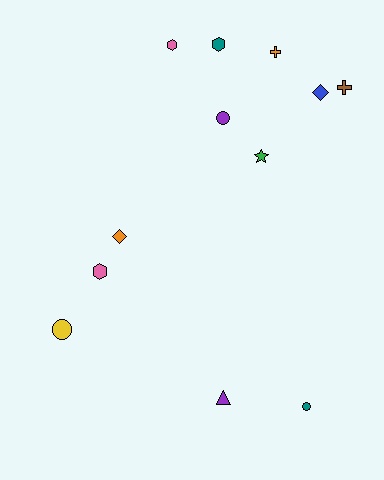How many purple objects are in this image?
There are 2 purple objects.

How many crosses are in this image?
There are 2 crosses.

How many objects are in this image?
There are 12 objects.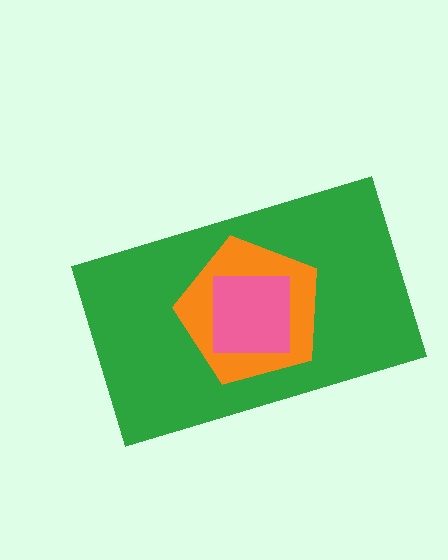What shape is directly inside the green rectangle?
The orange pentagon.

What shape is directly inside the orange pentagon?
The pink square.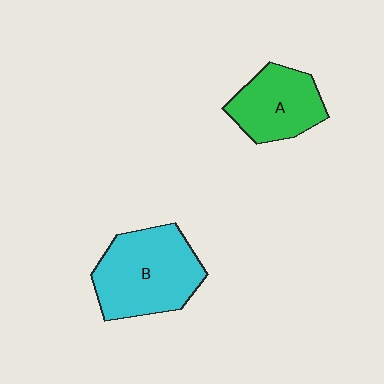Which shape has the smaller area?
Shape A (green).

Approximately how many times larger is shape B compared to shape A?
Approximately 1.4 times.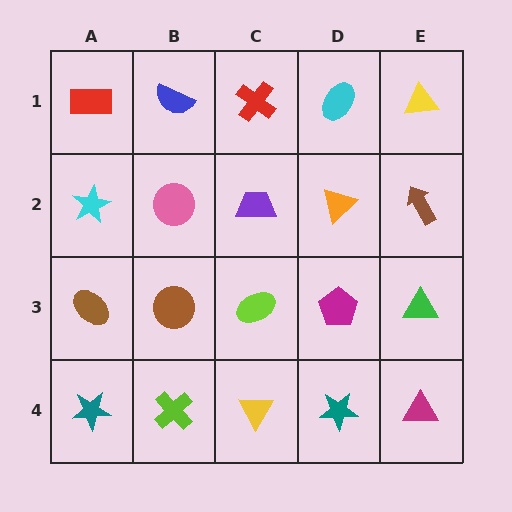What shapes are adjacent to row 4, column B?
A brown circle (row 3, column B), a teal star (row 4, column A), a yellow triangle (row 4, column C).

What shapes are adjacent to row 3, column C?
A purple trapezoid (row 2, column C), a yellow triangle (row 4, column C), a brown circle (row 3, column B), a magenta pentagon (row 3, column D).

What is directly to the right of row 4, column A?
A lime cross.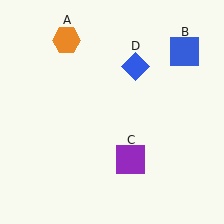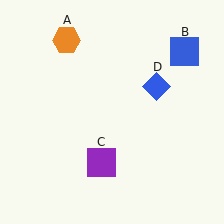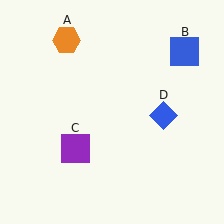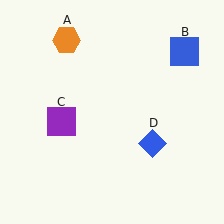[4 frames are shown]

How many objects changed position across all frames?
2 objects changed position: purple square (object C), blue diamond (object D).